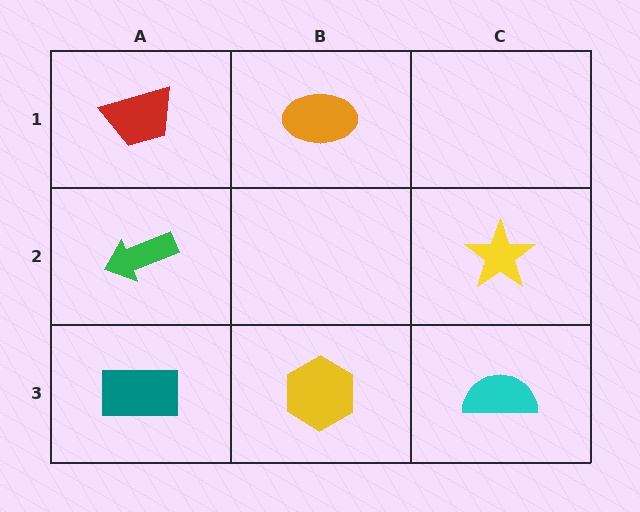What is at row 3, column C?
A cyan semicircle.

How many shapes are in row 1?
2 shapes.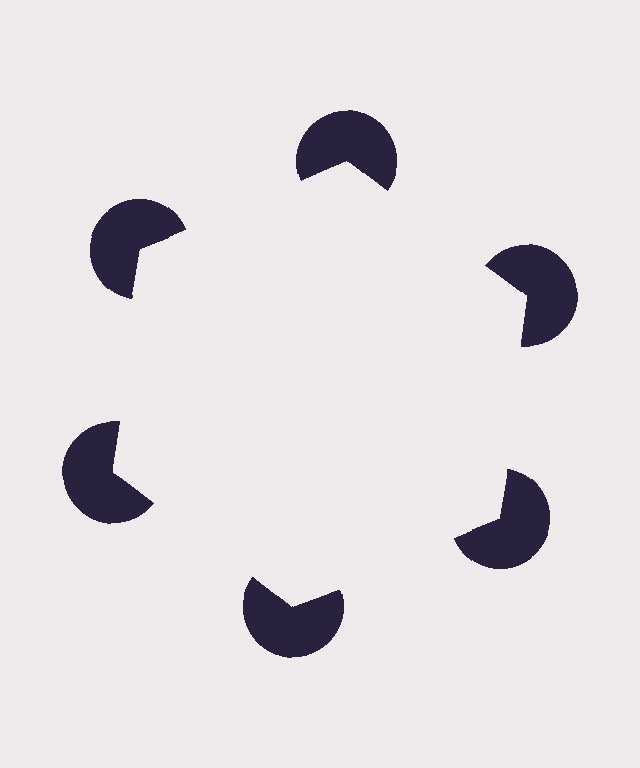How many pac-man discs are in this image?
There are 6 — one at each vertex of the illusory hexagon.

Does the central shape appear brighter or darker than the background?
It typically appears slightly brighter than the background, even though no actual brightness change is drawn.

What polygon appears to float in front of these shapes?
An illusory hexagon — its edges are inferred from the aligned wedge cuts in the pac-man discs, not physically drawn.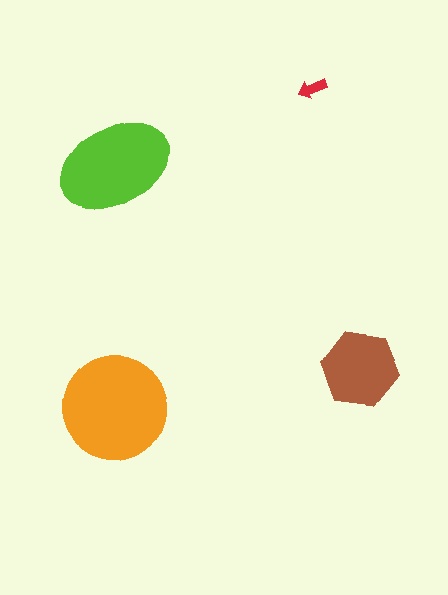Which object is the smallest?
The red arrow.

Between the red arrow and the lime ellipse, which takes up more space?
The lime ellipse.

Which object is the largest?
The orange circle.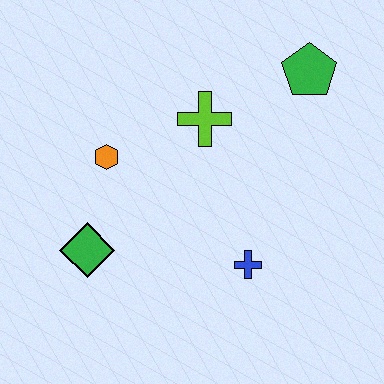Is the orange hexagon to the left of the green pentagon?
Yes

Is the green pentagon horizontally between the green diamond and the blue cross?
No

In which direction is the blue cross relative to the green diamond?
The blue cross is to the right of the green diamond.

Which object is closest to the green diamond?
The orange hexagon is closest to the green diamond.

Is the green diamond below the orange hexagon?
Yes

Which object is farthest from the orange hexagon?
The green pentagon is farthest from the orange hexagon.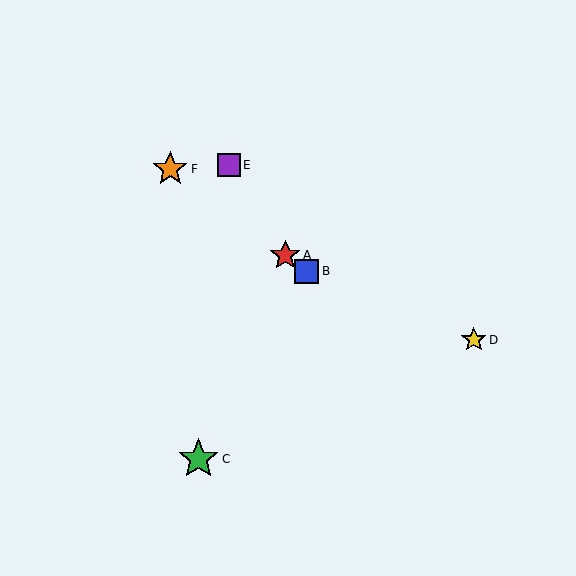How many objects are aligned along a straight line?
3 objects (A, B, F) are aligned along a straight line.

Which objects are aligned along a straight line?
Objects A, B, F are aligned along a straight line.